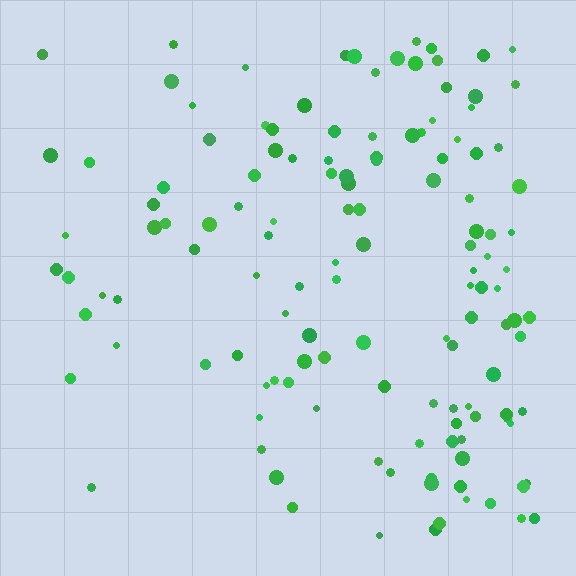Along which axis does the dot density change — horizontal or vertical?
Horizontal.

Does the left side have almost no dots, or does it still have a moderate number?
Still a moderate number, just noticeably fewer than the right.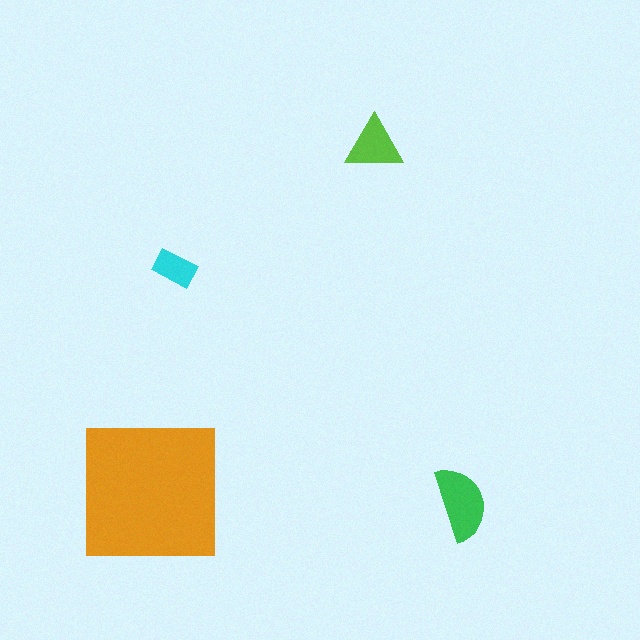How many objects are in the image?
There are 4 objects in the image.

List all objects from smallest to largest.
The cyan rectangle, the lime triangle, the green semicircle, the orange square.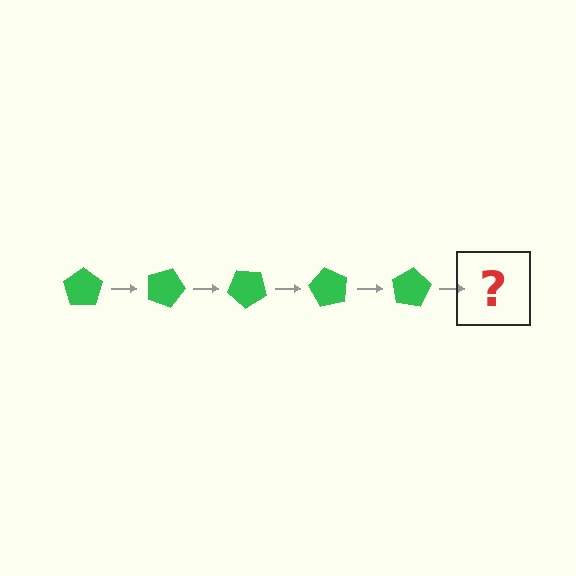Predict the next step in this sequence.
The next step is a green pentagon rotated 100 degrees.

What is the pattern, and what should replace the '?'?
The pattern is that the pentagon rotates 20 degrees each step. The '?' should be a green pentagon rotated 100 degrees.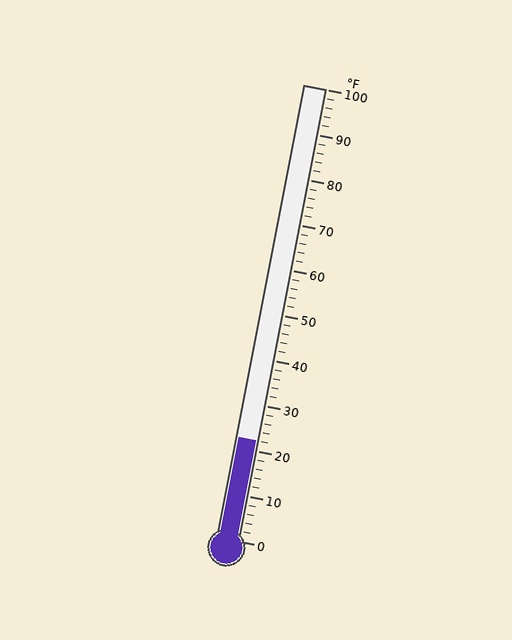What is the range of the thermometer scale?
The thermometer scale ranges from 0°F to 100°F.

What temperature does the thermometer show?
The thermometer shows approximately 22°F.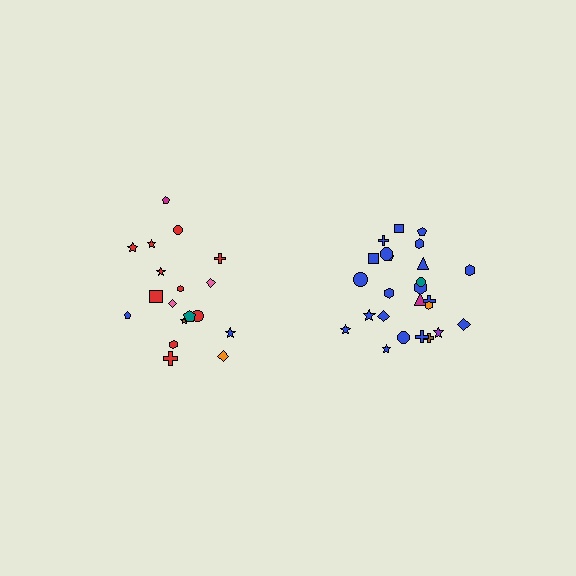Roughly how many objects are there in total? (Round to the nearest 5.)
Roughly 45 objects in total.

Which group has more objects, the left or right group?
The right group.